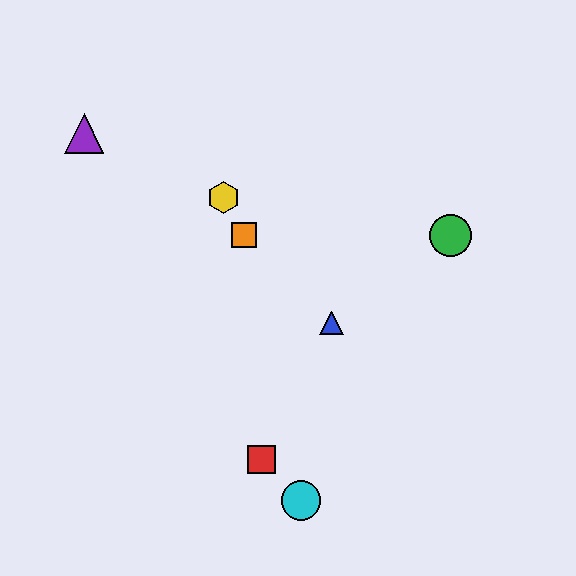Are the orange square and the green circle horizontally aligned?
Yes, both are at y≈235.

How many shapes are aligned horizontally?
2 shapes (the green circle, the orange square) are aligned horizontally.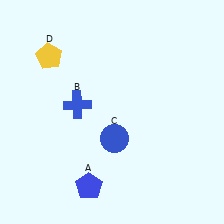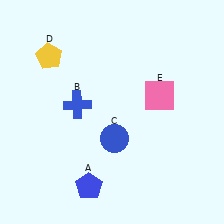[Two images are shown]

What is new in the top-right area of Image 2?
A pink square (E) was added in the top-right area of Image 2.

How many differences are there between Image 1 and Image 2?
There is 1 difference between the two images.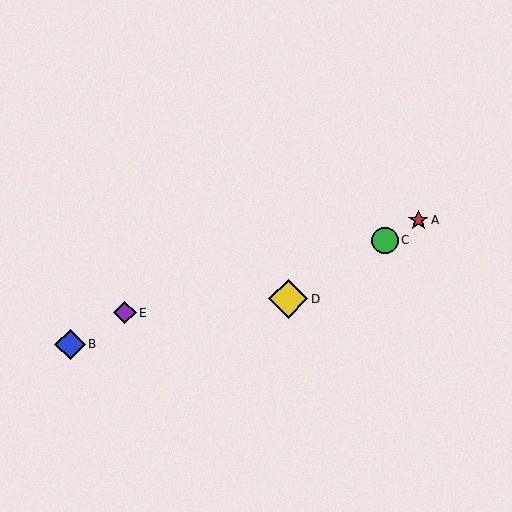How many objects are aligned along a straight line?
3 objects (A, C, D) are aligned along a straight line.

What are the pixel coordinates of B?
Object B is at (70, 344).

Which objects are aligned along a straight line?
Objects A, C, D are aligned along a straight line.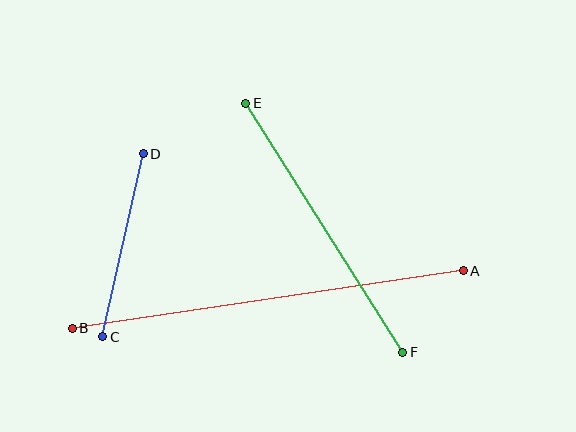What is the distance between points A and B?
The distance is approximately 396 pixels.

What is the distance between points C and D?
The distance is approximately 187 pixels.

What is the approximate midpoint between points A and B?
The midpoint is at approximately (268, 300) pixels.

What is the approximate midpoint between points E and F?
The midpoint is at approximately (324, 228) pixels.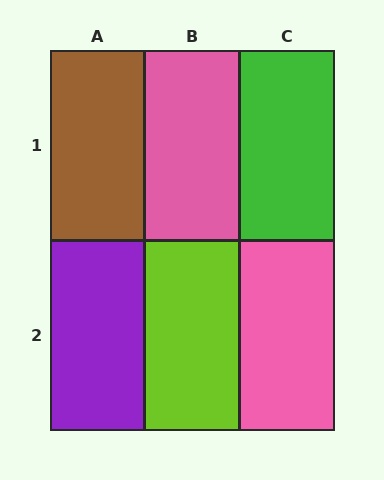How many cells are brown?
1 cell is brown.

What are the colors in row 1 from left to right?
Brown, pink, green.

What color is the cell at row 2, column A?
Purple.